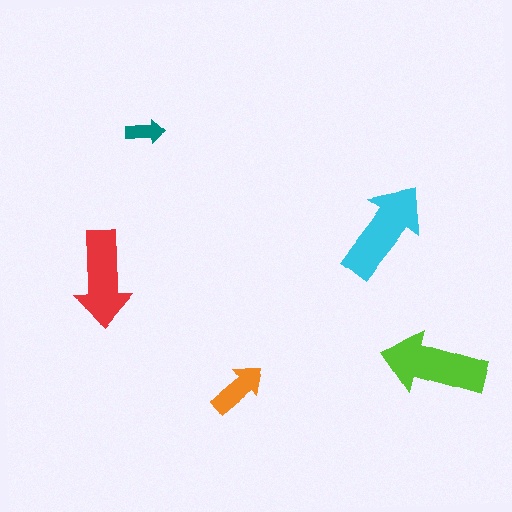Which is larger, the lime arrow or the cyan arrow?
The lime one.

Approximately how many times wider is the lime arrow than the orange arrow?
About 2 times wider.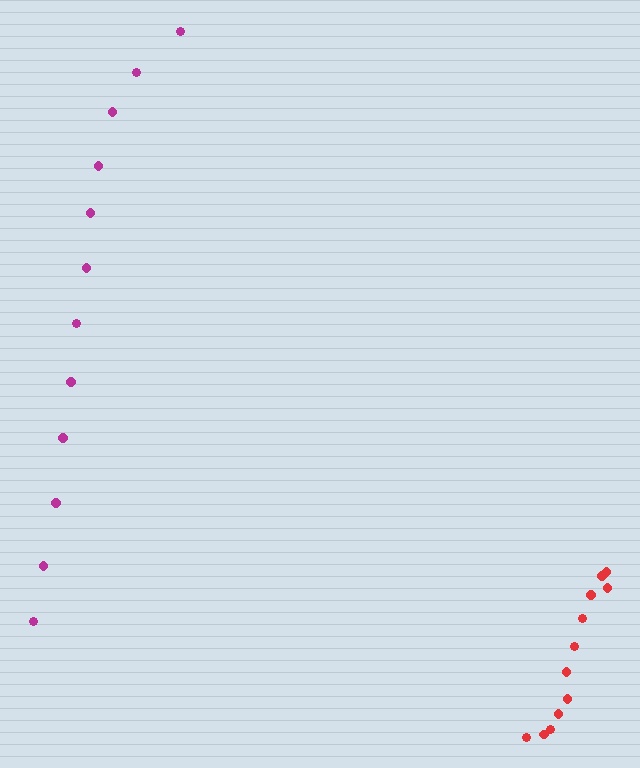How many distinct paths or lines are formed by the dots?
There are 2 distinct paths.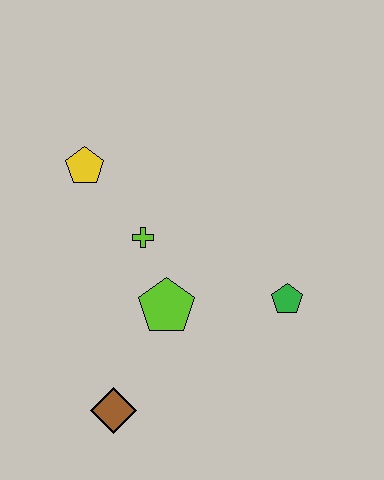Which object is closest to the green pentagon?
The lime pentagon is closest to the green pentagon.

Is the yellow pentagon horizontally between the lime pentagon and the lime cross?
No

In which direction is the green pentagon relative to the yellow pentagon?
The green pentagon is to the right of the yellow pentagon.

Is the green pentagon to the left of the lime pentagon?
No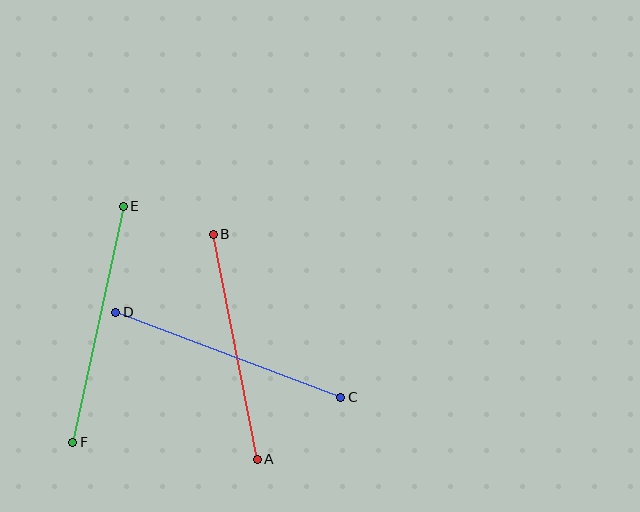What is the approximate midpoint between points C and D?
The midpoint is at approximately (228, 355) pixels.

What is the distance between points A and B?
The distance is approximately 229 pixels.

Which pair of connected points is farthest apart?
Points E and F are farthest apart.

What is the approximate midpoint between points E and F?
The midpoint is at approximately (98, 324) pixels.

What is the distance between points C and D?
The distance is approximately 241 pixels.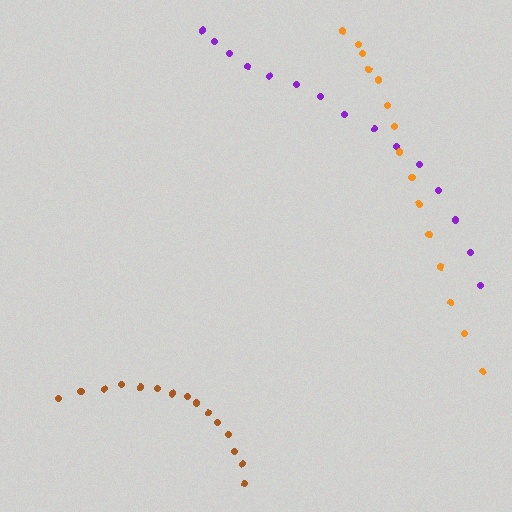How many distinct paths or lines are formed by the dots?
There are 3 distinct paths.